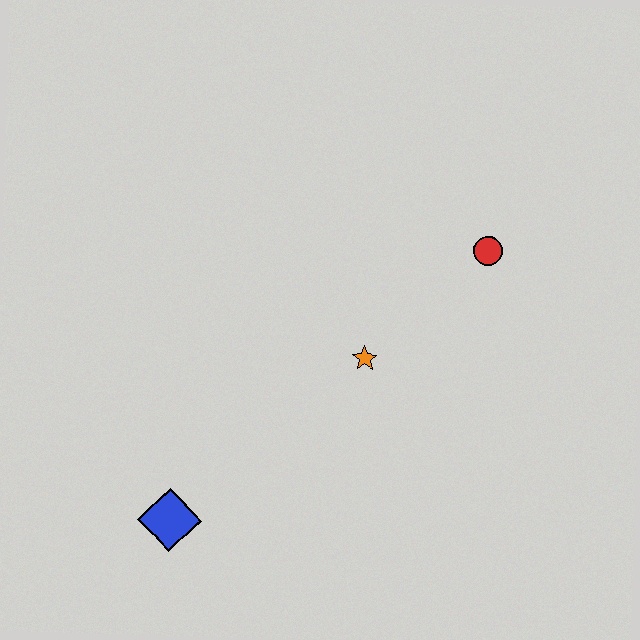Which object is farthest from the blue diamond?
The red circle is farthest from the blue diamond.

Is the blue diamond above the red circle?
No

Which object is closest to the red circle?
The orange star is closest to the red circle.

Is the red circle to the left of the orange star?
No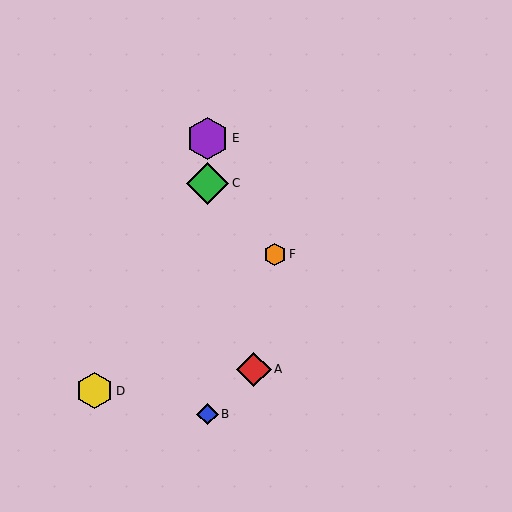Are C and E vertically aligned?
Yes, both are at x≈208.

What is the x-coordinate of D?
Object D is at x≈94.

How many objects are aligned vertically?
3 objects (B, C, E) are aligned vertically.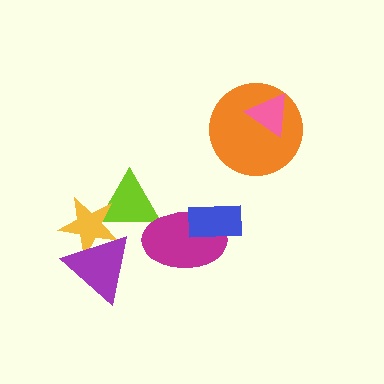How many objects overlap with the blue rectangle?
1 object overlaps with the blue rectangle.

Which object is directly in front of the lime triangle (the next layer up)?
The yellow star is directly in front of the lime triangle.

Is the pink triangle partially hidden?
No, no other shape covers it.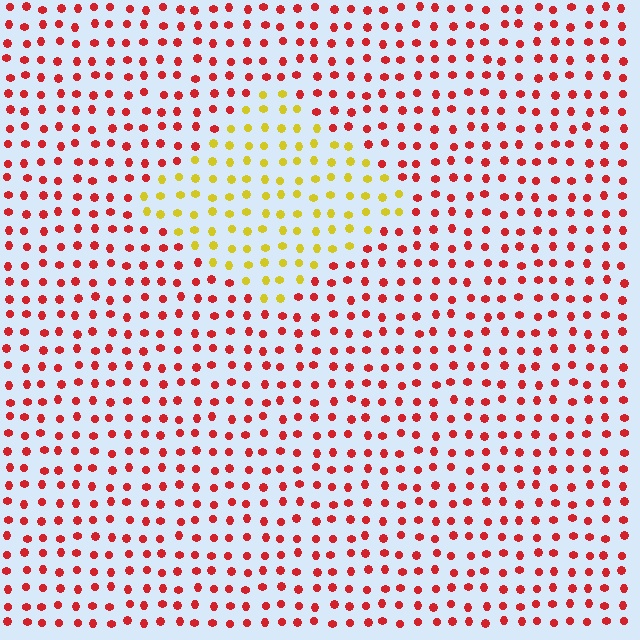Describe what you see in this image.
The image is filled with small red elements in a uniform arrangement. A diamond-shaped region is visible where the elements are tinted to a slightly different hue, forming a subtle color boundary.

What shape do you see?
I see a diamond.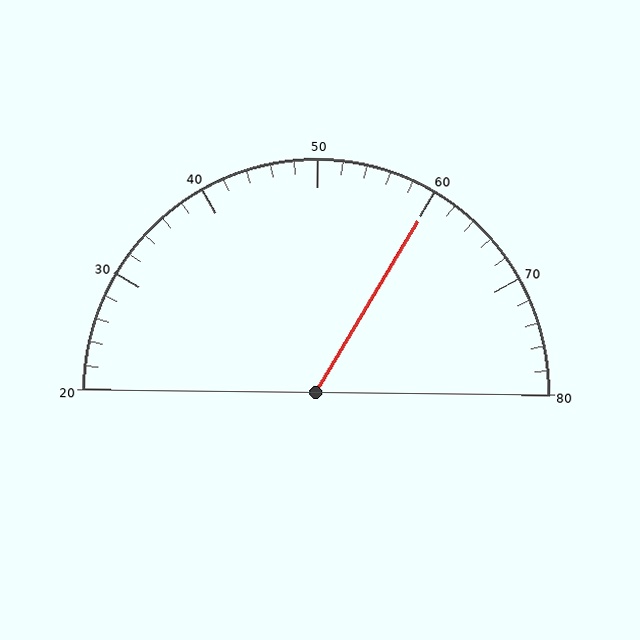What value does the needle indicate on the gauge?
The needle indicates approximately 60.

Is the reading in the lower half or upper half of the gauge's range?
The reading is in the upper half of the range (20 to 80).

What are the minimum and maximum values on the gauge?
The gauge ranges from 20 to 80.